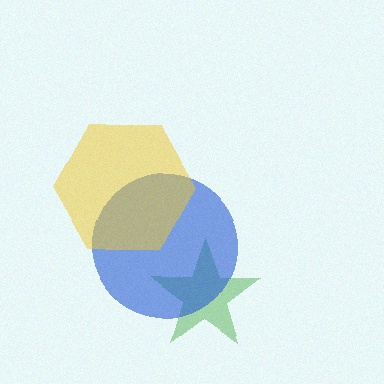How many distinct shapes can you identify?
There are 3 distinct shapes: a green star, a blue circle, a yellow hexagon.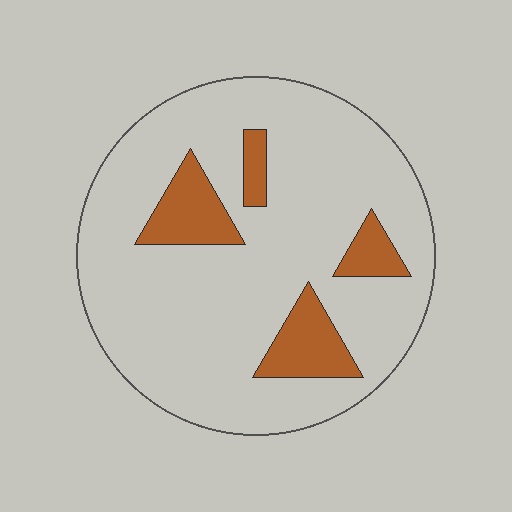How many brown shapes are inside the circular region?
4.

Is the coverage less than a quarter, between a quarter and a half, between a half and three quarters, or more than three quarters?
Less than a quarter.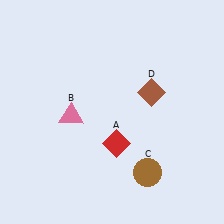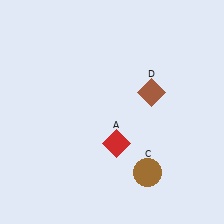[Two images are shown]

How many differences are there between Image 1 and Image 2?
There is 1 difference between the two images.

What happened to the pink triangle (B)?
The pink triangle (B) was removed in Image 2. It was in the bottom-left area of Image 1.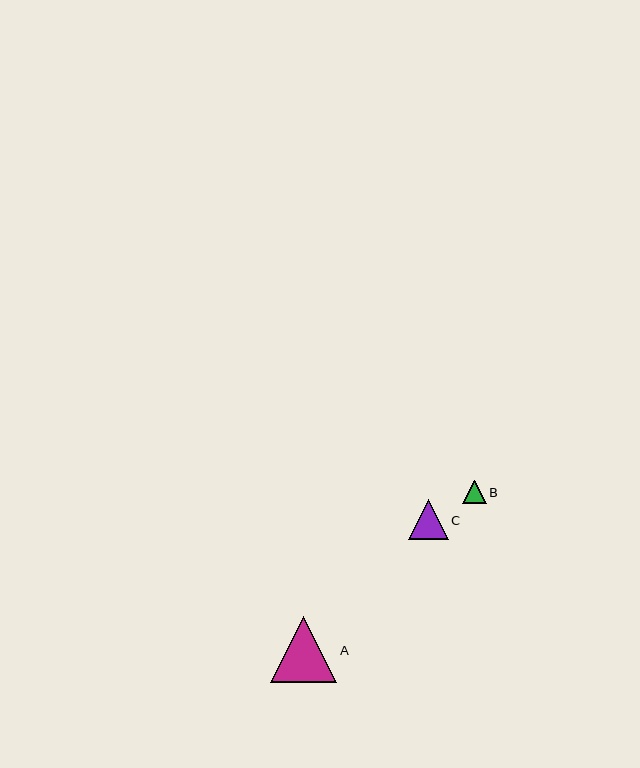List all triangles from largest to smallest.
From largest to smallest: A, C, B.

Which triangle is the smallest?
Triangle B is the smallest with a size of approximately 23 pixels.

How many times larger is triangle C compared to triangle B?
Triangle C is approximately 1.7 times the size of triangle B.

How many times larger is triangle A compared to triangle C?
Triangle A is approximately 1.7 times the size of triangle C.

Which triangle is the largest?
Triangle A is the largest with a size of approximately 66 pixels.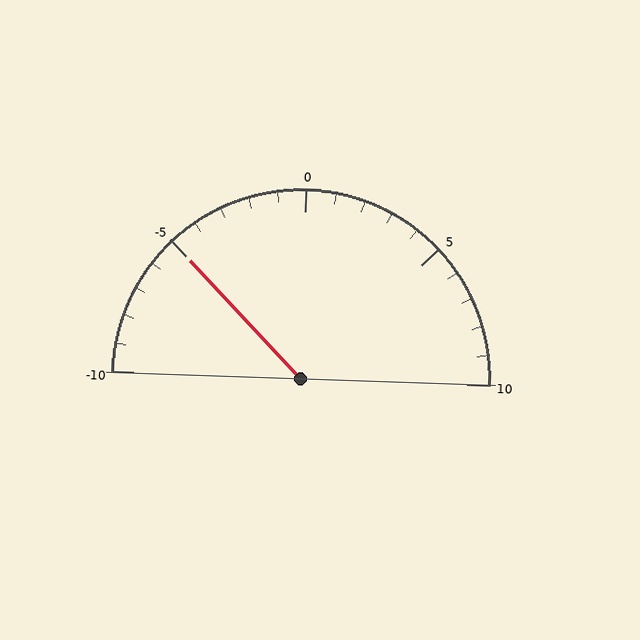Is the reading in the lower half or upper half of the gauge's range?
The reading is in the lower half of the range (-10 to 10).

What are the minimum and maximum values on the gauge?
The gauge ranges from -10 to 10.